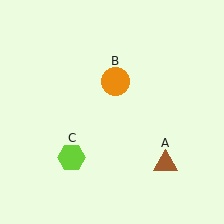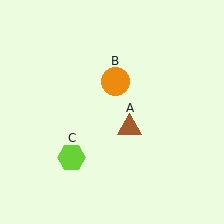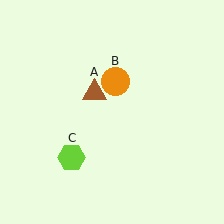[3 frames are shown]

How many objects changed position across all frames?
1 object changed position: brown triangle (object A).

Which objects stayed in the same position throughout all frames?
Orange circle (object B) and lime hexagon (object C) remained stationary.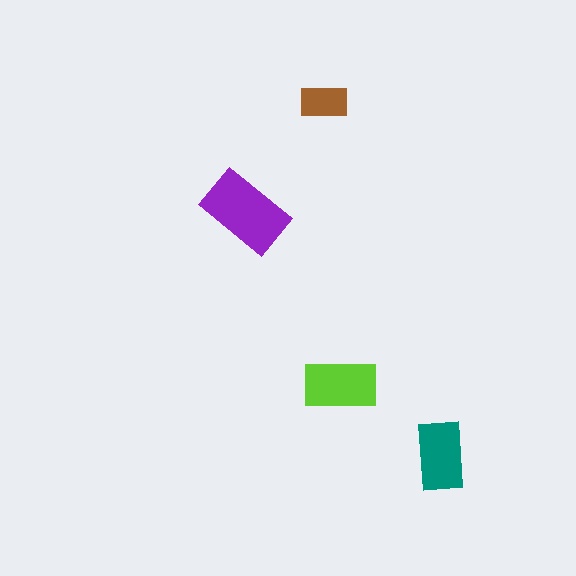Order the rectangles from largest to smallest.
the purple one, the lime one, the teal one, the brown one.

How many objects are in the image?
There are 4 objects in the image.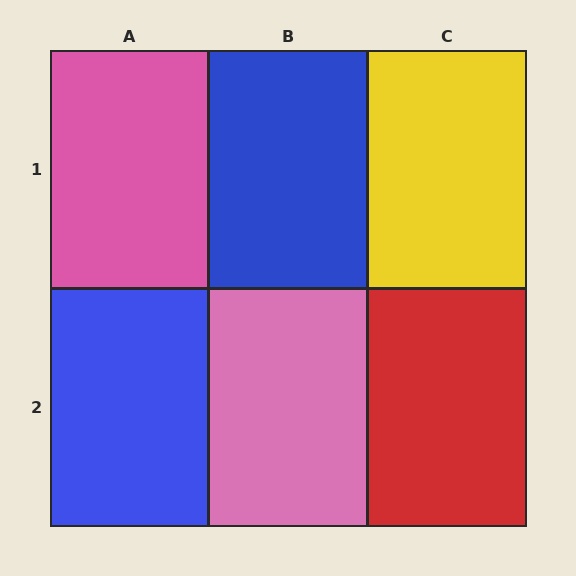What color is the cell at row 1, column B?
Blue.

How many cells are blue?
2 cells are blue.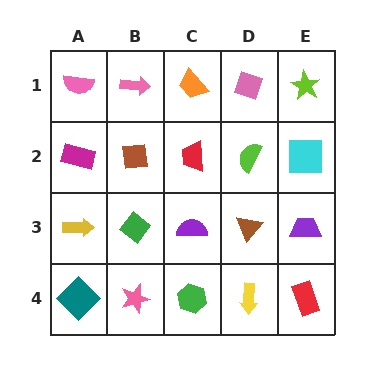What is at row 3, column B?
A green diamond.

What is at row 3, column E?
A purple trapezoid.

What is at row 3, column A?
A yellow arrow.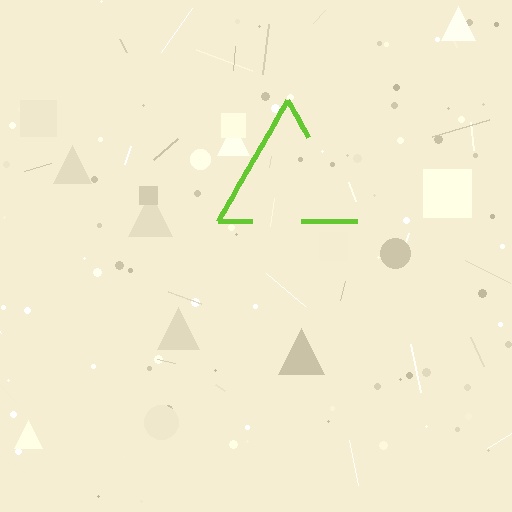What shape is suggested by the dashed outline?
The dashed outline suggests a triangle.